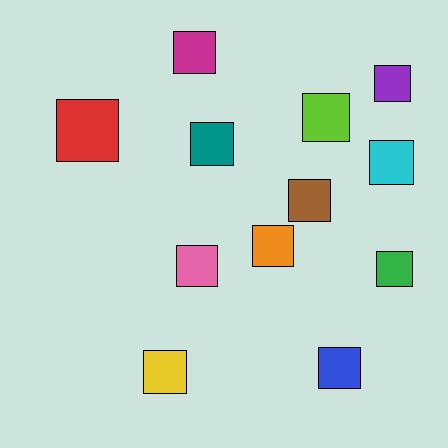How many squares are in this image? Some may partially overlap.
There are 12 squares.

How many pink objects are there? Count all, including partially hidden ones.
There is 1 pink object.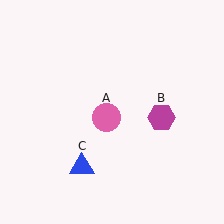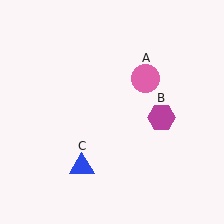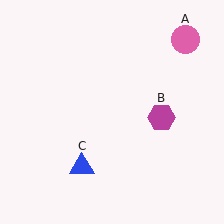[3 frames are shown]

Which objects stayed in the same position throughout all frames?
Magenta hexagon (object B) and blue triangle (object C) remained stationary.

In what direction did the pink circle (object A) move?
The pink circle (object A) moved up and to the right.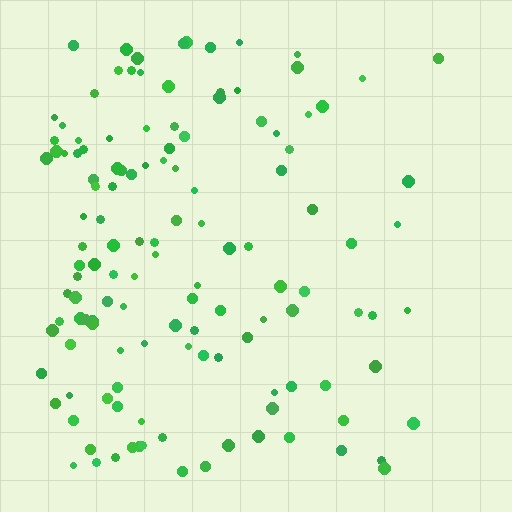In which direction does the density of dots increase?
From right to left, with the left side densest.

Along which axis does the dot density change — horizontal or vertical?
Horizontal.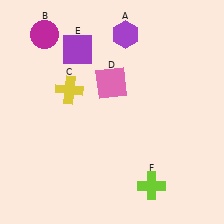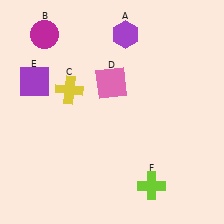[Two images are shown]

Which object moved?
The purple square (E) moved left.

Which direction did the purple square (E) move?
The purple square (E) moved left.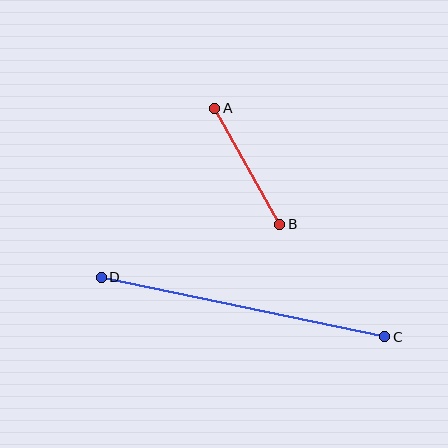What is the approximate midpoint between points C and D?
The midpoint is at approximately (243, 307) pixels.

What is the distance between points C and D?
The distance is approximately 289 pixels.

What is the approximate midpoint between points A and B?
The midpoint is at approximately (247, 166) pixels.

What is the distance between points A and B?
The distance is approximately 133 pixels.